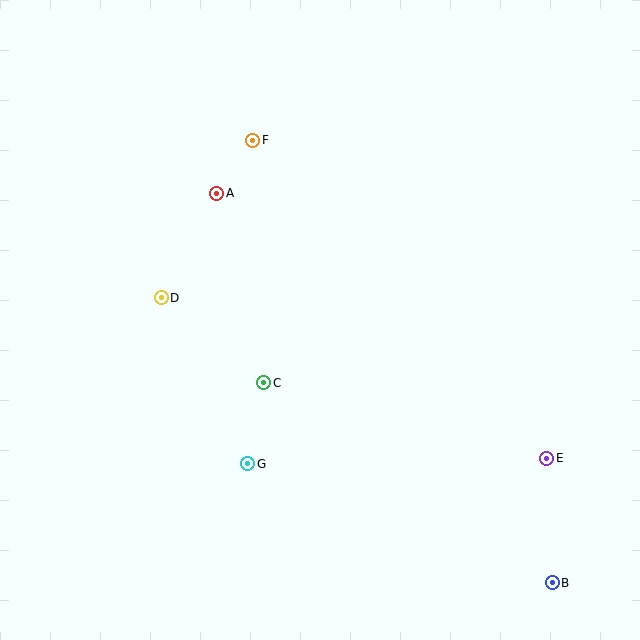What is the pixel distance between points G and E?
The distance between G and E is 299 pixels.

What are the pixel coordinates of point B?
Point B is at (552, 583).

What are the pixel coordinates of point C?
Point C is at (264, 383).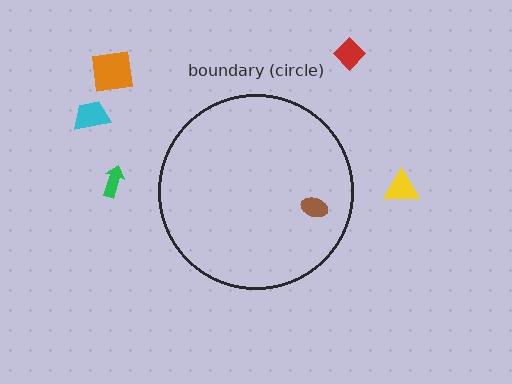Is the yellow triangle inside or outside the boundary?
Outside.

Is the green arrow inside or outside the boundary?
Outside.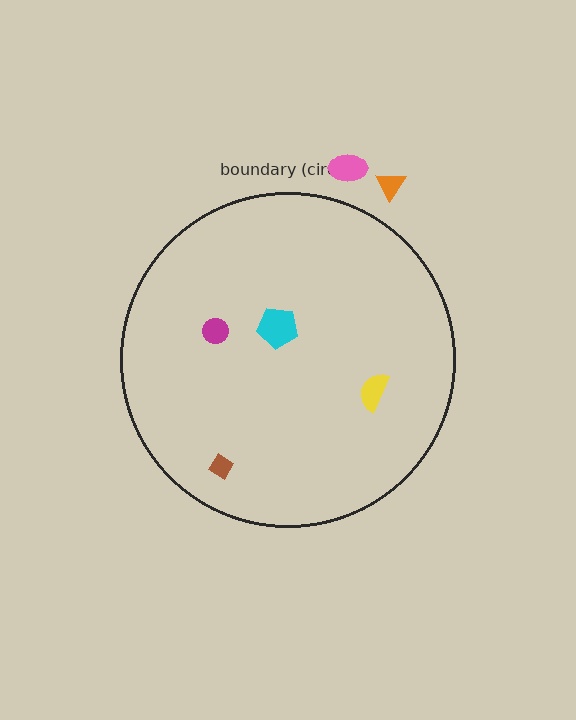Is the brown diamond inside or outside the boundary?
Inside.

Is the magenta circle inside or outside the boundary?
Inside.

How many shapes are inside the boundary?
4 inside, 2 outside.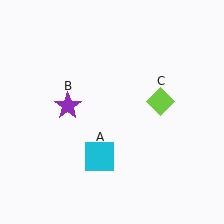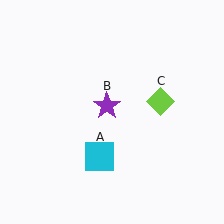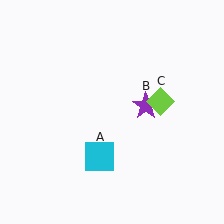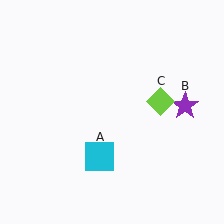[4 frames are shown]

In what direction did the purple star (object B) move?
The purple star (object B) moved right.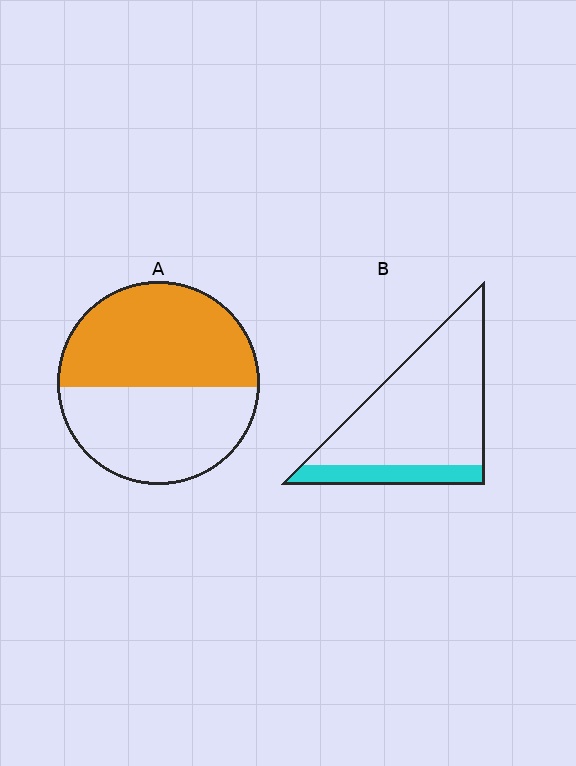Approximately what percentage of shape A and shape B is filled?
A is approximately 50% and B is approximately 20%.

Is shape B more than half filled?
No.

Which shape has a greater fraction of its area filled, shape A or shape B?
Shape A.